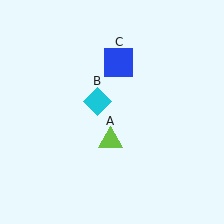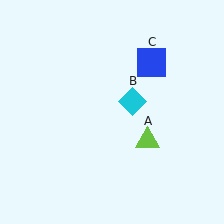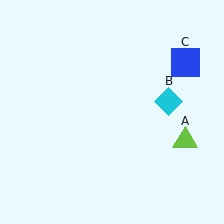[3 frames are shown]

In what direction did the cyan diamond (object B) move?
The cyan diamond (object B) moved right.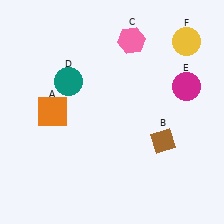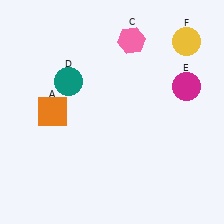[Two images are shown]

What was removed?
The brown diamond (B) was removed in Image 2.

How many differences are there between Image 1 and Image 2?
There is 1 difference between the two images.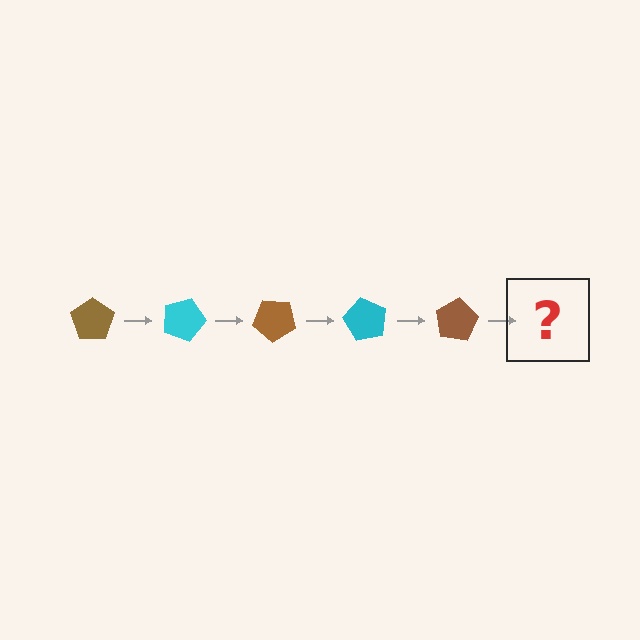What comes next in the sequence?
The next element should be a cyan pentagon, rotated 100 degrees from the start.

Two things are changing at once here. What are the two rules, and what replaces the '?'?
The two rules are that it rotates 20 degrees each step and the color cycles through brown and cyan. The '?' should be a cyan pentagon, rotated 100 degrees from the start.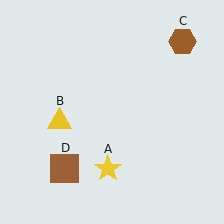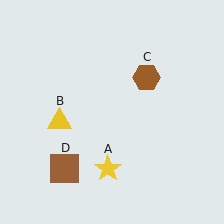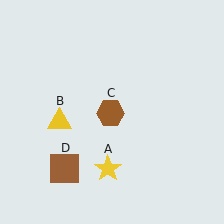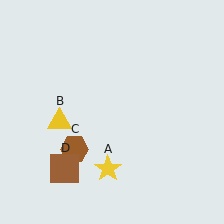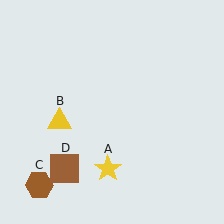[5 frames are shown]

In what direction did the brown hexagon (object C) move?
The brown hexagon (object C) moved down and to the left.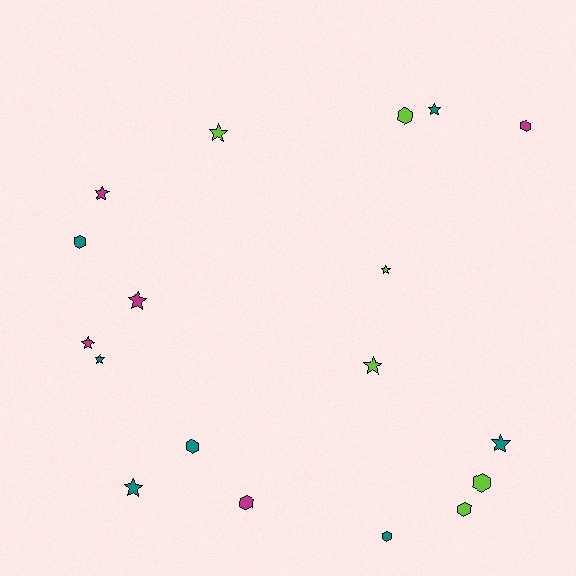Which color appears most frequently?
Teal, with 7 objects.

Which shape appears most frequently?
Star, with 10 objects.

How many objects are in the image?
There are 18 objects.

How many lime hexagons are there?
There are 3 lime hexagons.